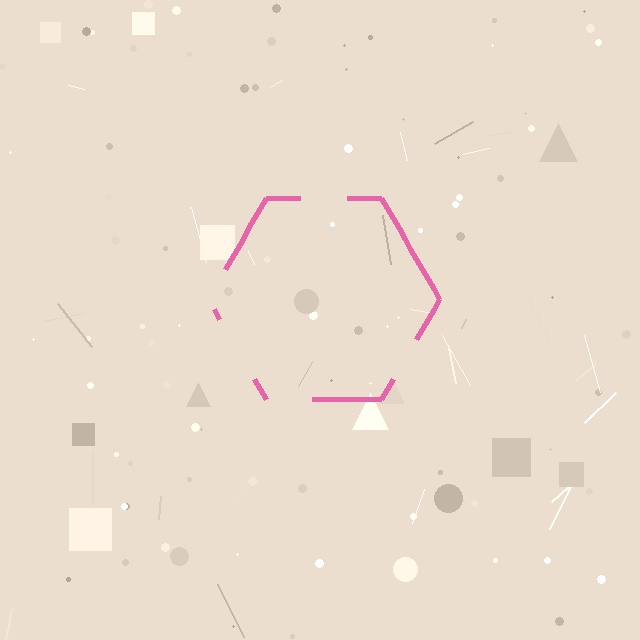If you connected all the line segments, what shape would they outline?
They would outline a hexagon.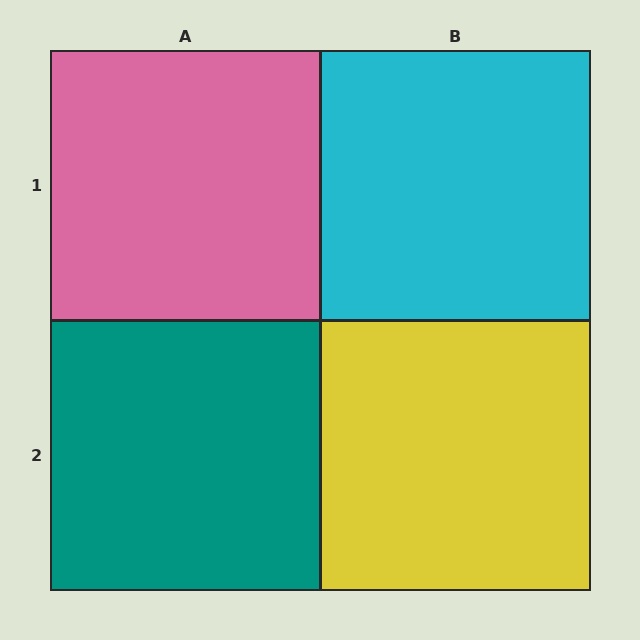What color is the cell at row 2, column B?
Yellow.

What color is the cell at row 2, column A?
Teal.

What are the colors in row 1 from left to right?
Pink, cyan.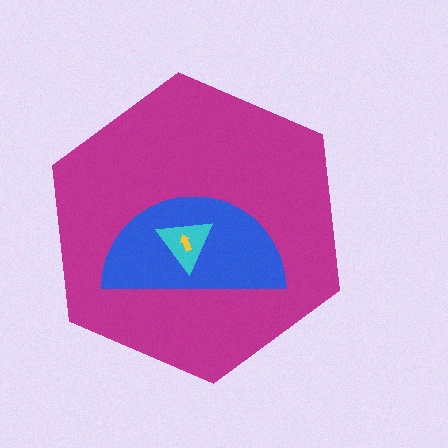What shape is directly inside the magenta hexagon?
The blue semicircle.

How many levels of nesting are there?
4.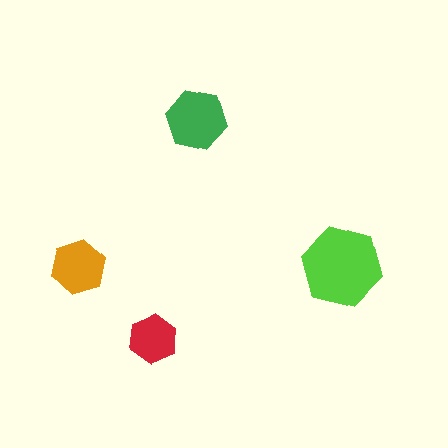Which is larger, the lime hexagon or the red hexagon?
The lime one.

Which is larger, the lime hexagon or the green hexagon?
The lime one.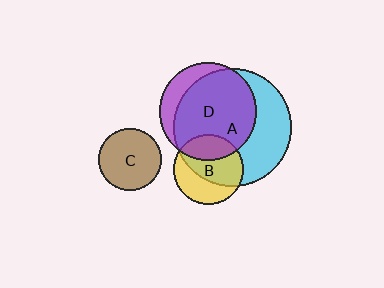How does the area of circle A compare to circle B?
Approximately 2.8 times.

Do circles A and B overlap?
Yes.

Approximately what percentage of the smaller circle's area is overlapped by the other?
Approximately 65%.